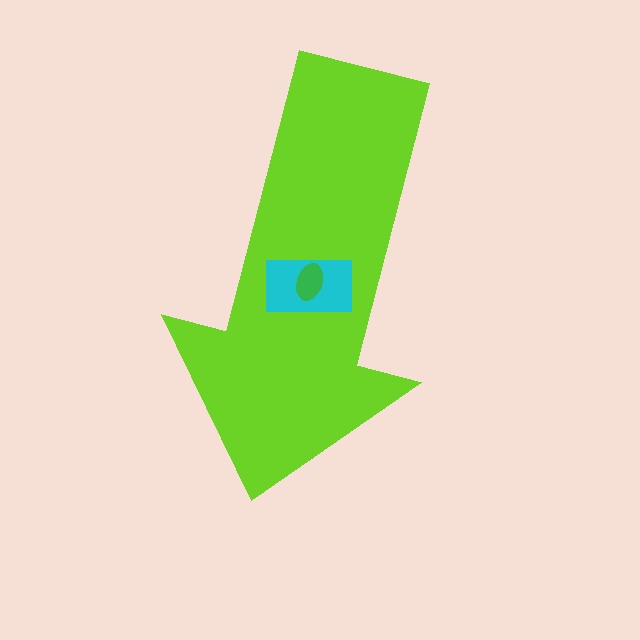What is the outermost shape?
The lime arrow.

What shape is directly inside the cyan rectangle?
The green ellipse.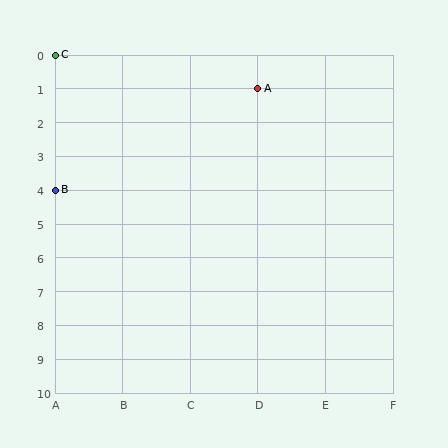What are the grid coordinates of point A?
Point A is at grid coordinates (D, 1).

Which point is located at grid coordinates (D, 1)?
Point A is at (D, 1).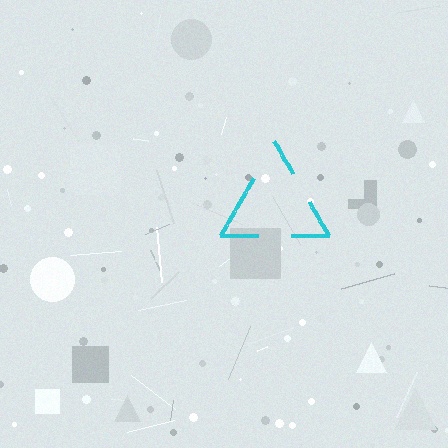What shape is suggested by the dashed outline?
The dashed outline suggests a triangle.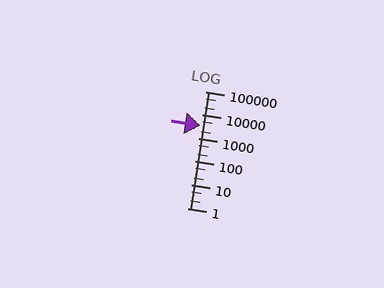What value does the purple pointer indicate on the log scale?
The pointer indicates approximately 3500.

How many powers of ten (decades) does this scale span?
The scale spans 5 decades, from 1 to 100000.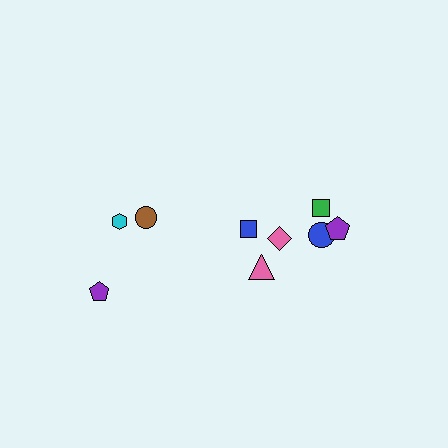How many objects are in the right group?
There are 6 objects.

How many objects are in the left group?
There are 3 objects.